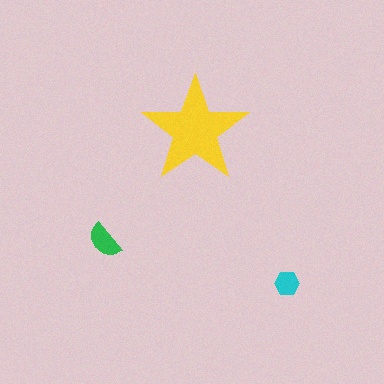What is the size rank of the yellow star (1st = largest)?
1st.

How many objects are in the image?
There are 3 objects in the image.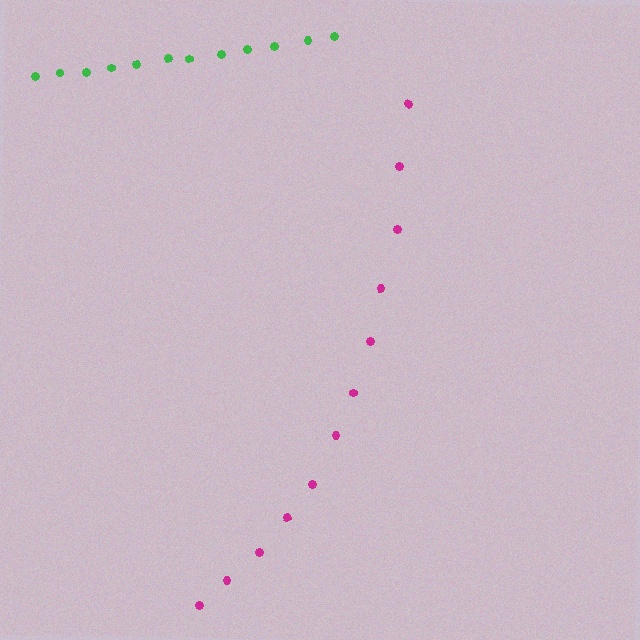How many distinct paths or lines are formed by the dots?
There are 2 distinct paths.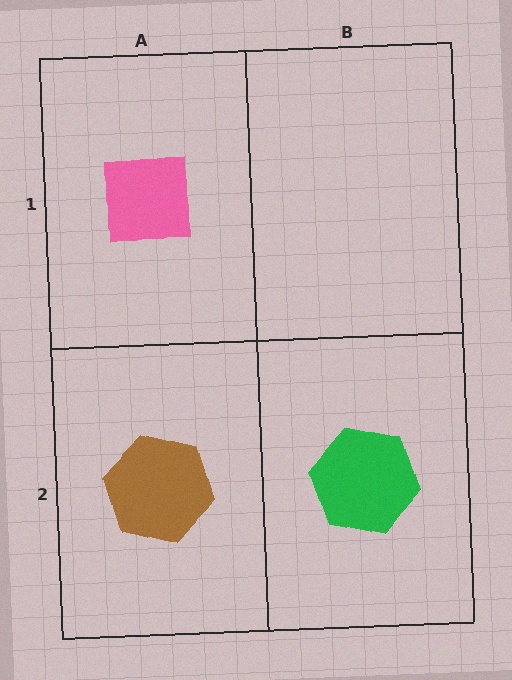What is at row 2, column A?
A brown hexagon.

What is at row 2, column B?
A green hexagon.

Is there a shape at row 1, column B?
No, that cell is empty.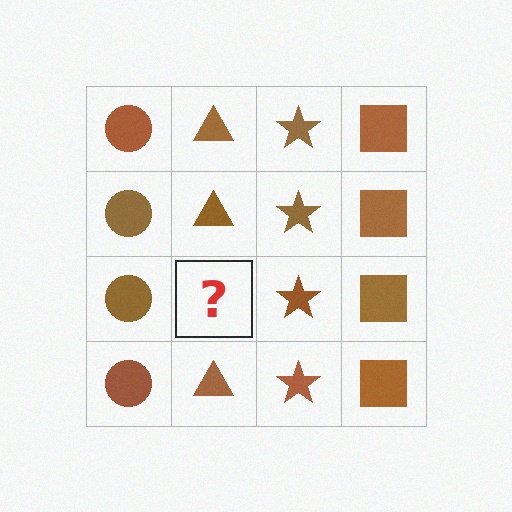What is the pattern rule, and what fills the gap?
The rule is that each column has a consistent shape. The gap should be filled with a brown triangle.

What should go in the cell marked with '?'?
The missing cell should contain a brown triangle.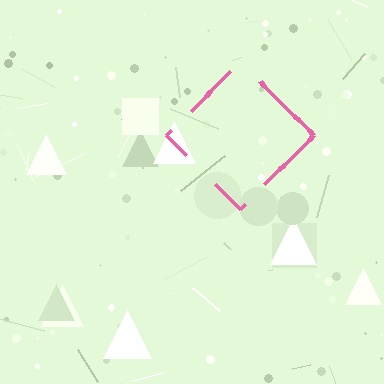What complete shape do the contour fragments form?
The contour fragments form a diamond.